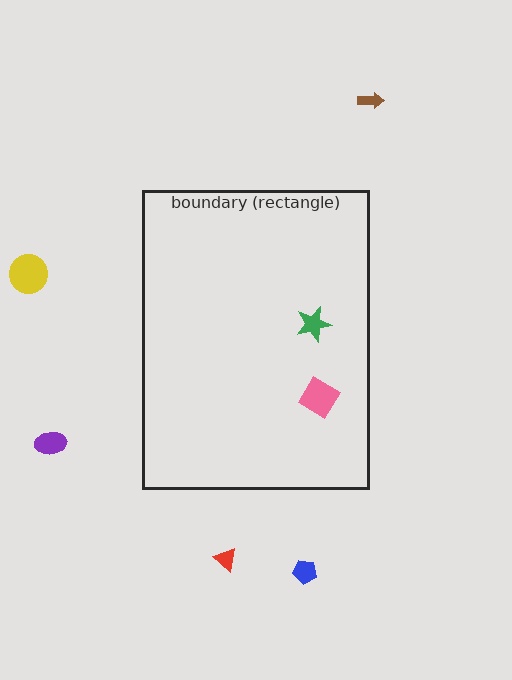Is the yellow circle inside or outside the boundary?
Outside.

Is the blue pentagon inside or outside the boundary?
Outside.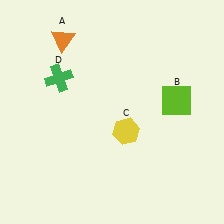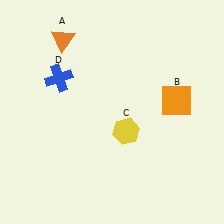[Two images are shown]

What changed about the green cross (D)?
In Image 1, D is green. In Image 2, it changed to blue.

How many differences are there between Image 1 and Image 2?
There are 2 differences between the two images.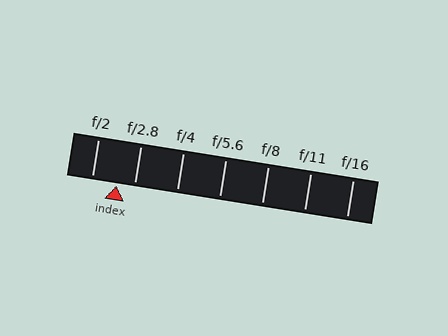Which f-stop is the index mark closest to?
The index mark is closest to f/2.8.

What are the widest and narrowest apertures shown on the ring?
The widest aperture shown is f/2 and the narrowest is f/16.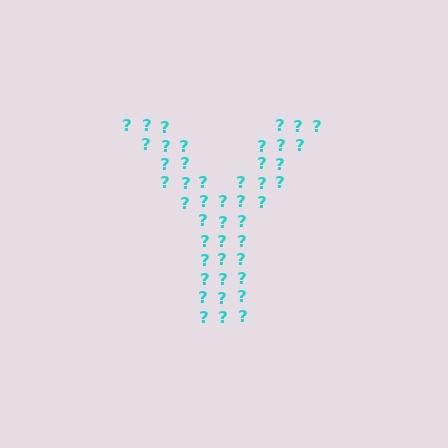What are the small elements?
The small elements are question marks.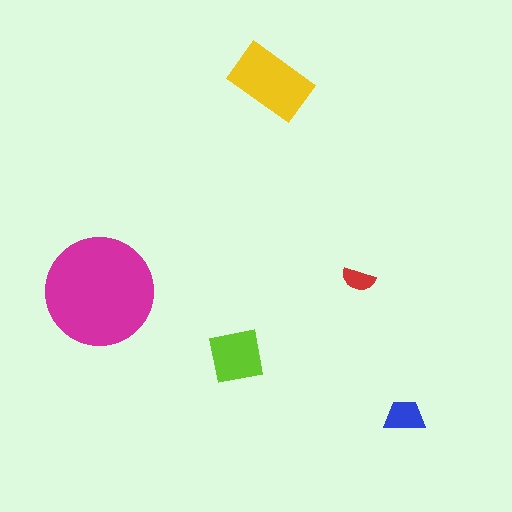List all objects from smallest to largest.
The red semicircle, the blue trapezoid, the lime square, the yellow rectangle, the magenta circle.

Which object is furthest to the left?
The magenta circle is leftmost.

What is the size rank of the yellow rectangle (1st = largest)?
2nd.